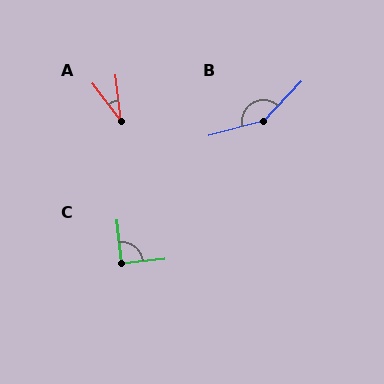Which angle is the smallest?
A, at approximately 31 degrees.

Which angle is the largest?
B, at approximately 148 degrees.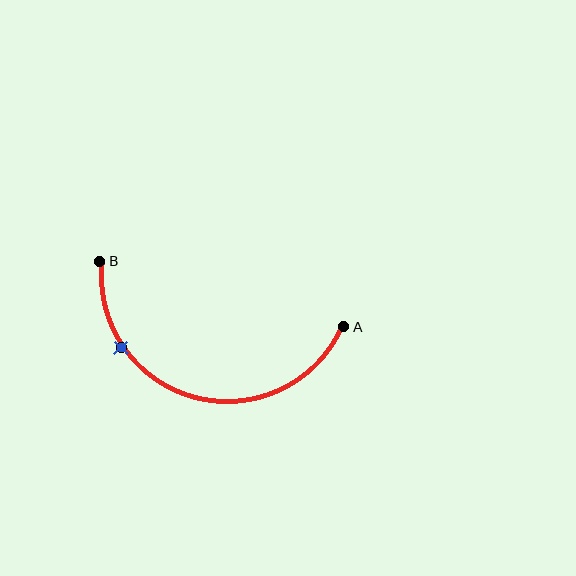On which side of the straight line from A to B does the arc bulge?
The arc bulges below the straight line connecting A and B.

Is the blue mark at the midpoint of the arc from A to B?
No. The blue mark lies on the arc but is closer to endpoint B. The arc midpoint would be at the point on the curve equidistant along the arc from both A and B.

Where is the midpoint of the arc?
The arc midpoint is the point on the curve farthest from the straight line joining A and B. It sits below that line.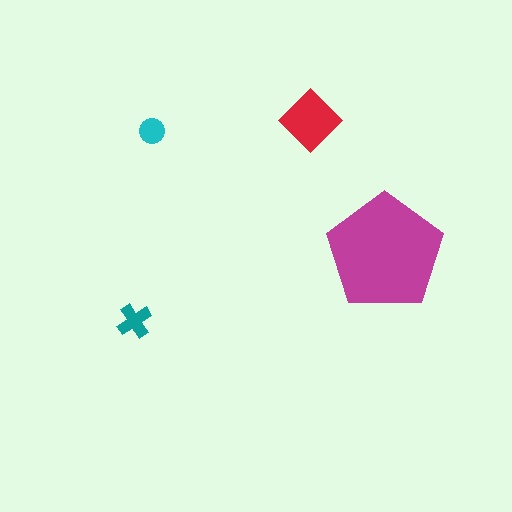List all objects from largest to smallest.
The magenta pentagon, the red diamond, the teal cross, the cyan circle.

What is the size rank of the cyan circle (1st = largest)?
4th.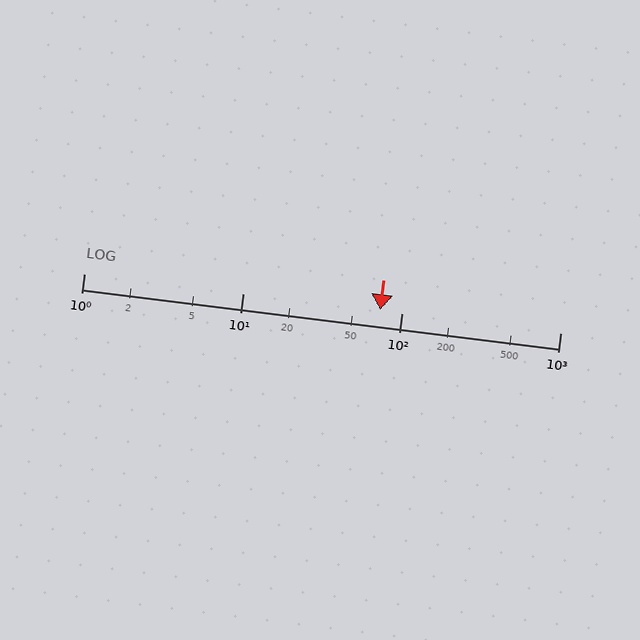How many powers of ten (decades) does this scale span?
The scale spans 3 decades, from 1 to 1000.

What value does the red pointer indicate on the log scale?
The pointer indicates approximately 73.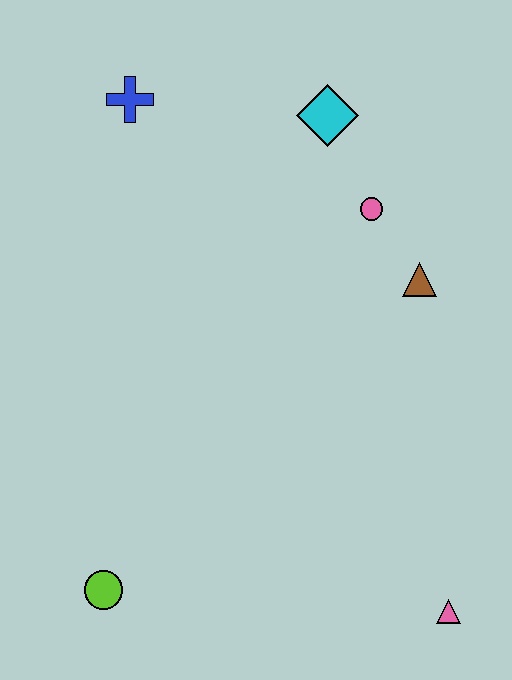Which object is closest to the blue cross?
The cyan diamond is closest to the blue cross.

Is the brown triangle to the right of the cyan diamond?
Yes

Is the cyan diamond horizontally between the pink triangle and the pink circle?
No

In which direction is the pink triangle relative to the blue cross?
The pink triangle is below the blue cross.